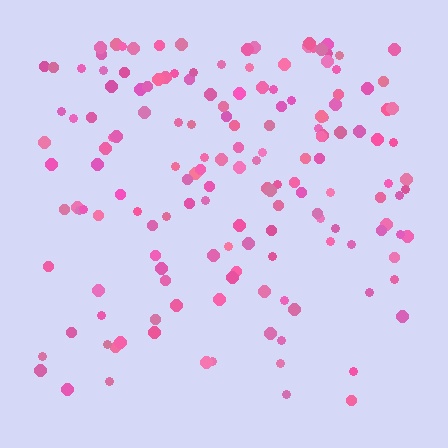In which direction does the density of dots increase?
From bottom to top, with the top side densest.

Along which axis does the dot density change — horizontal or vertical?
Vertical.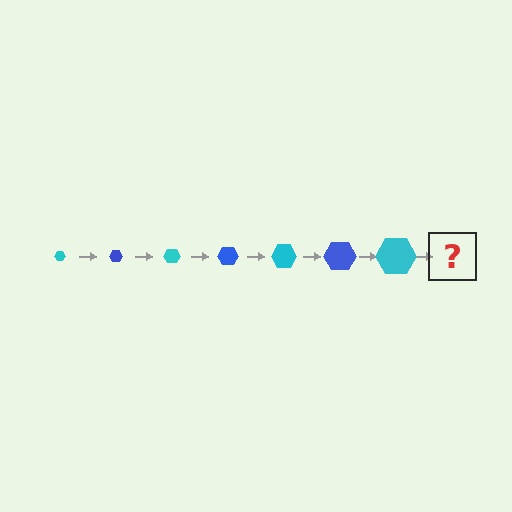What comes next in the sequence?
The next element should be a blue hexagon, larger than the previous one.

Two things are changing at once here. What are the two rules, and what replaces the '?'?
The two rules are that the hexagon grows larger each step and the color cycles through cyan and blue. The '?' should be a blue hexagon, larger than the previous one.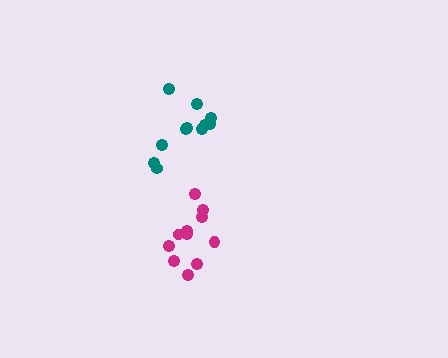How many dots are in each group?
Group 1: 11 dots, Group 2: 11 dots (22 total).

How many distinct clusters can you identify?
There are 2 distinct clusters.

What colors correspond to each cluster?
The clusters are colored: magenta, teal.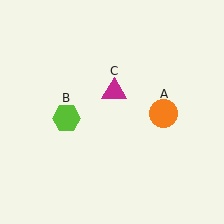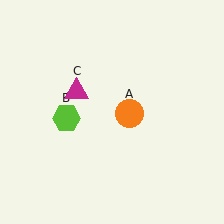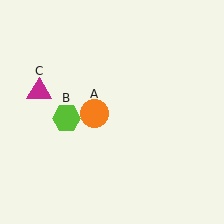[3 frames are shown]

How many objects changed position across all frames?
2 objects changed position: orange circle (object A), magenta triangle (object C).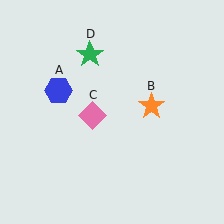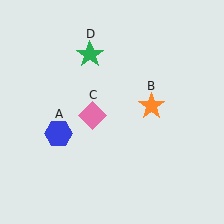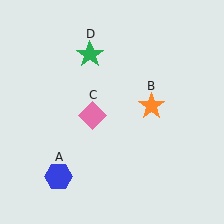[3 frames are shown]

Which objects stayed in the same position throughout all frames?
Orange star (object B) and pink diamond (object C) and green star (object D) remained stationary.